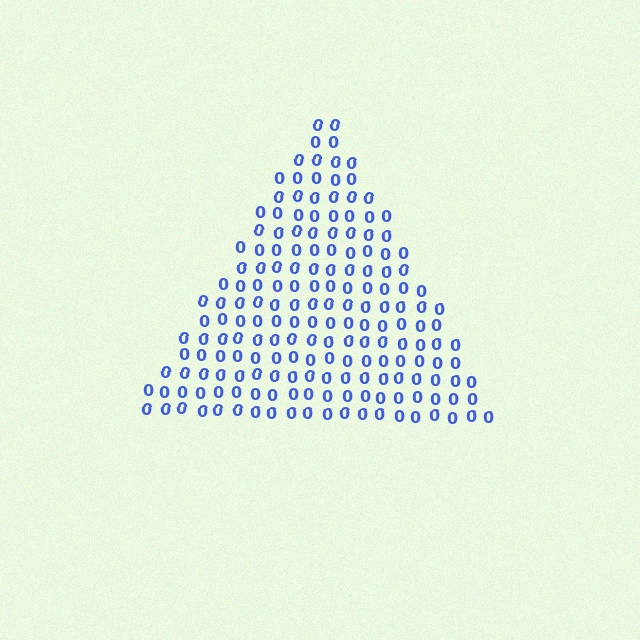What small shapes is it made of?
It is made of small digit 0's.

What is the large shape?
The large shape is a triangle.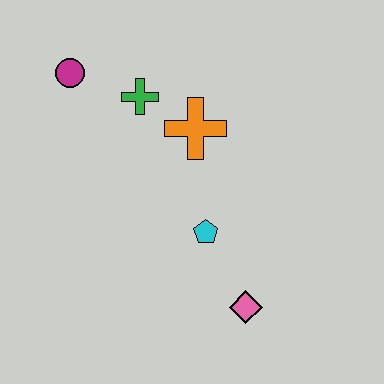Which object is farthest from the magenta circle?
The pink diamond is farthest from the magenta circle.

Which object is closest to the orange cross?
The green cross is closest to the orange cross.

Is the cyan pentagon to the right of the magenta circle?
Yes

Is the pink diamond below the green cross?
Yes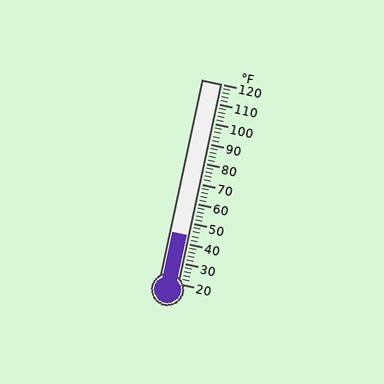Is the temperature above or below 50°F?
The temperature is below 50°F.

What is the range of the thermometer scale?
The thermometer scale ranges from 20°F to 120°F.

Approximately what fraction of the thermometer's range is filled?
The thermometer is filled to approximately 25% of its range.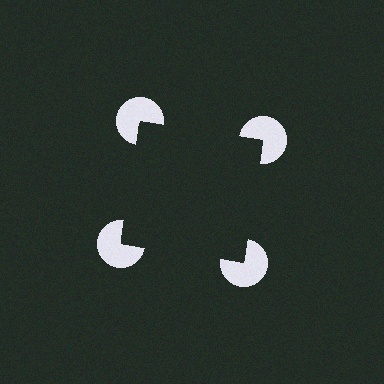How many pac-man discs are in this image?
There are 4 — one at each vertex of the illusory square.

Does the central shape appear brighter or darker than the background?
It typically appears slightly darker than the background, even though no actual brightness change is drawn.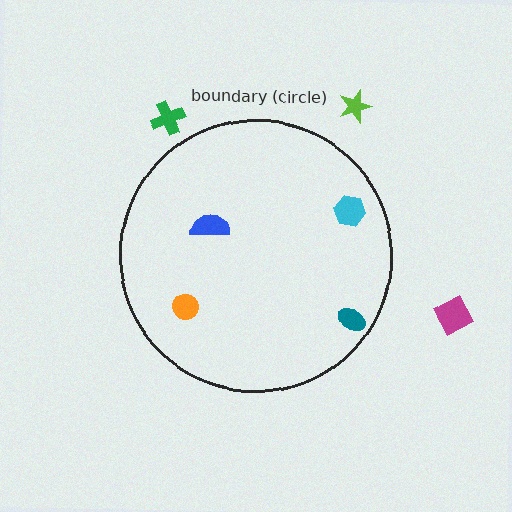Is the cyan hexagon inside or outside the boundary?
Inside.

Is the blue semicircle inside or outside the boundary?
Inside.